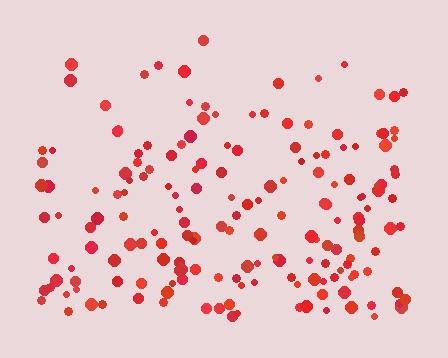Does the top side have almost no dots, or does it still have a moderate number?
Still a moderate number, just noticeably fewer than the bottom.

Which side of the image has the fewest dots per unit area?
The top.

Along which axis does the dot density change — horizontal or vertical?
Vertical.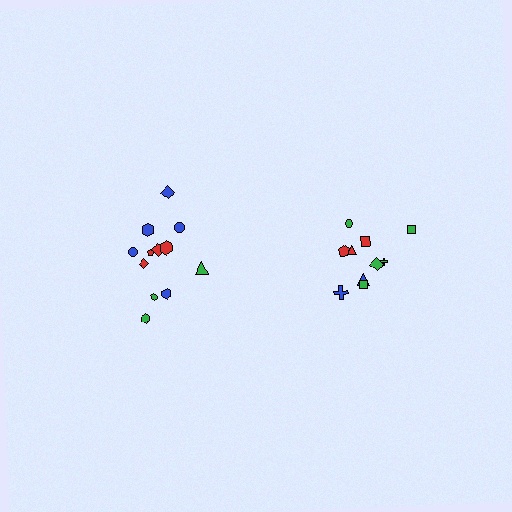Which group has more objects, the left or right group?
The left group.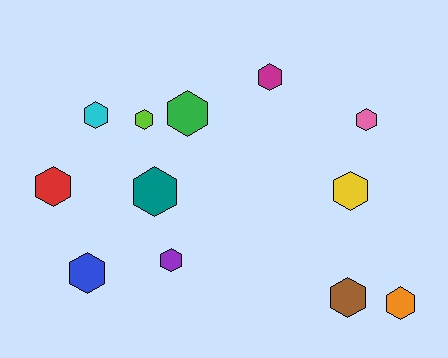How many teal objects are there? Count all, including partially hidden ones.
There is 1 teal object.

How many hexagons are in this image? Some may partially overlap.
There are 12 hexagons.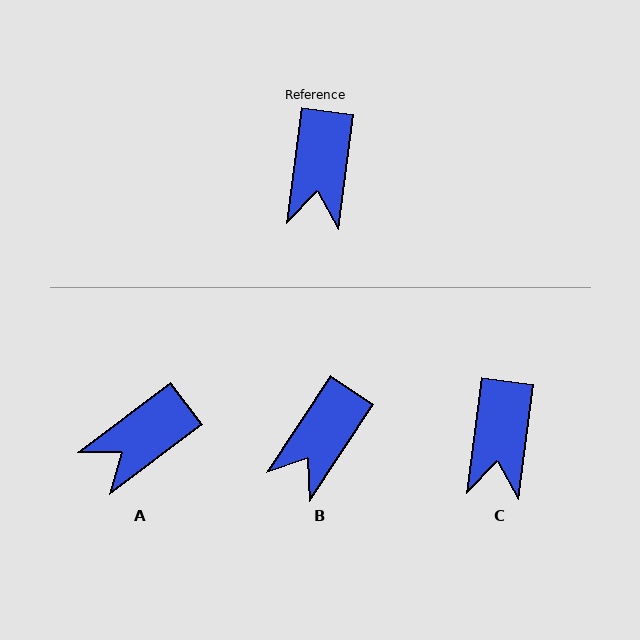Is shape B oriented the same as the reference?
No, it is off by about 26 degrees.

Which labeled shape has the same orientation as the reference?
C.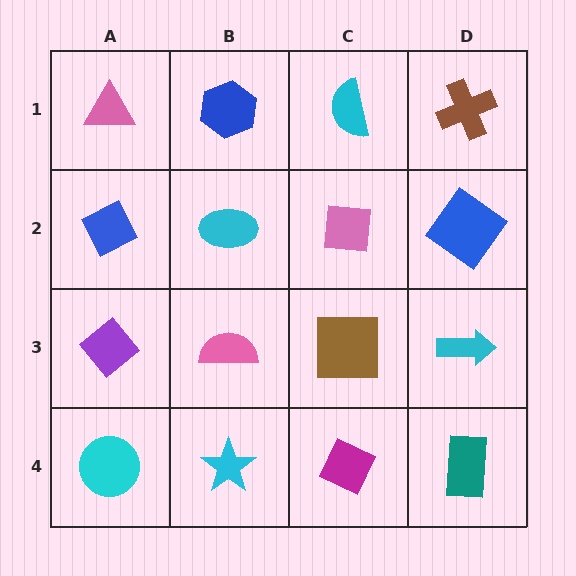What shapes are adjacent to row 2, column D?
A brown cross (row 1, column D), a cyan arrow (row 3, column D), a pink square (row 2, column C).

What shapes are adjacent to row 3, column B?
A cyan ellipse (row 2, column B), a cyan star (row 4, column B), a purple diamond (row 3, column A), a brown square (row 3, column C).